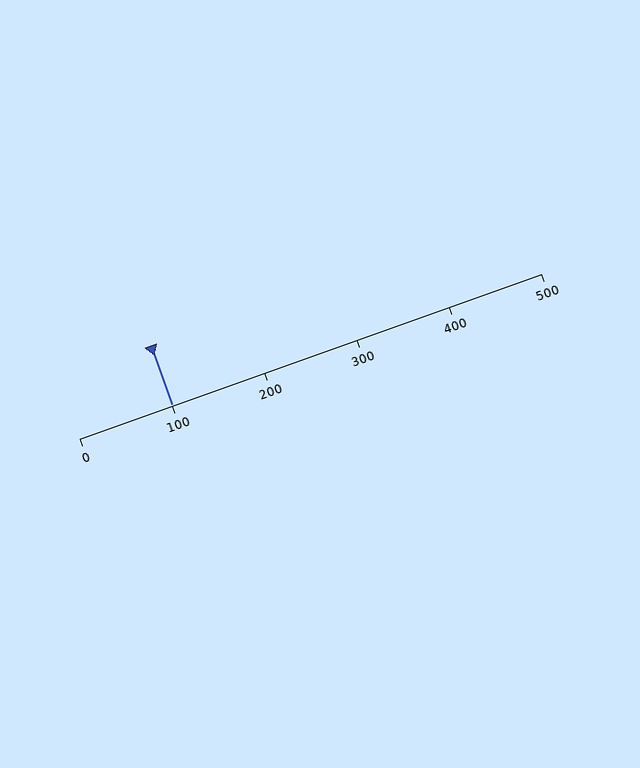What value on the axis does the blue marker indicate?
The marker indicates approximately 100.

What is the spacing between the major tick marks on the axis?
The major ticks are spaced 100 apart.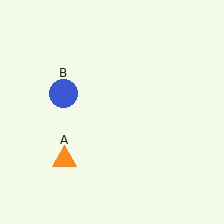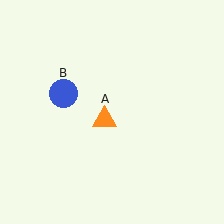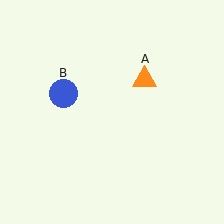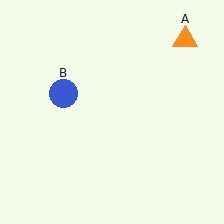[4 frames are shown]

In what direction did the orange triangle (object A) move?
The orange triangle (object A) moved up and to the right.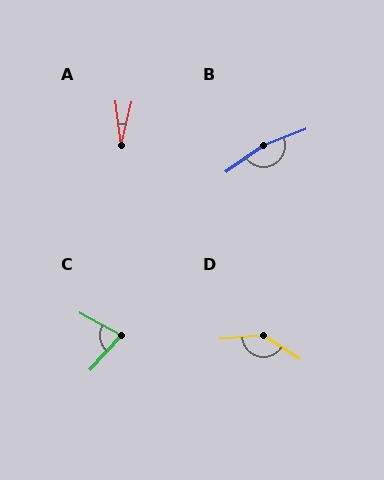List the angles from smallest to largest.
A (20°), C (75°), D (143°), B (166°).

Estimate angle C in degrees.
Approximately 75 degrees.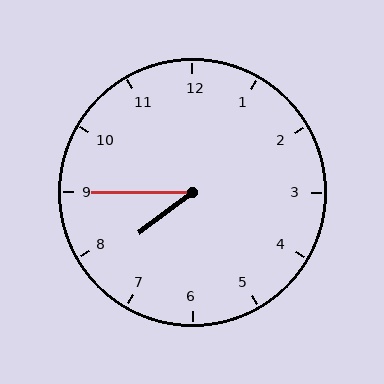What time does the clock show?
7:45.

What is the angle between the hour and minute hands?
Approximately 38 degrees.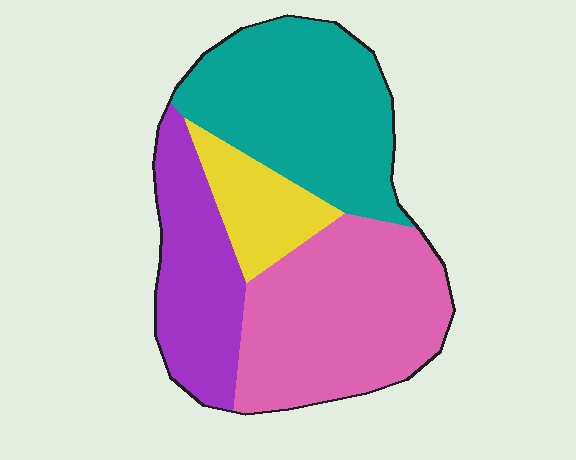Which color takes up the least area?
Yellow, at roughly 10%.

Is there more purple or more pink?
Pink.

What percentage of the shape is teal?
Teal takes up between a sixth and a third of the shape.